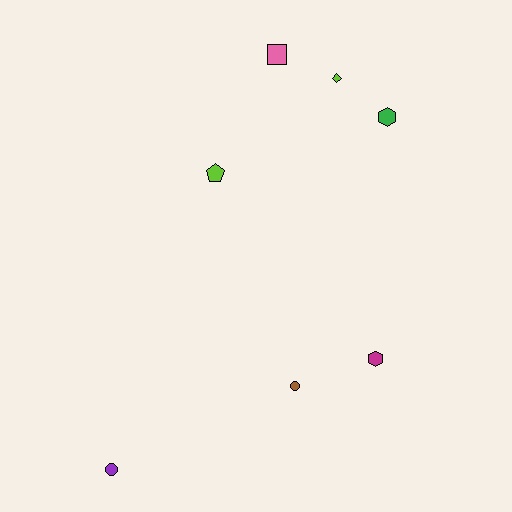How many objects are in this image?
There are 7 objects.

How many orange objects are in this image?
There are no orange objects.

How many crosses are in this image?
There are no crosses.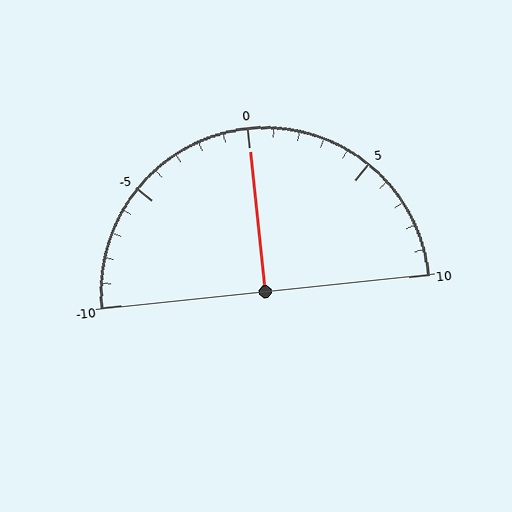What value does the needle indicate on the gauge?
The needle indicates approximately 0.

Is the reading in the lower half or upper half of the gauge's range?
The reading is in the upper half of the range (-10 to 10).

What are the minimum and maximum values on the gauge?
The gauge ranges from -10 to 10.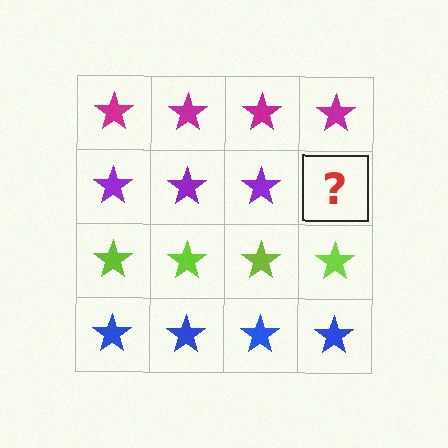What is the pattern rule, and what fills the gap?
The rule is that each row has a consistent color. The gap should be filled with a purple star.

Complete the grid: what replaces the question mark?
The question mark should be replaced with a purple star.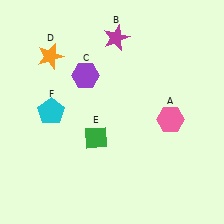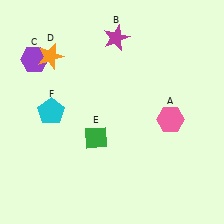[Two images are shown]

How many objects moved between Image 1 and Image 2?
1 object moved between the two images.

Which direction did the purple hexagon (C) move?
The purple hexagon (C) moved left.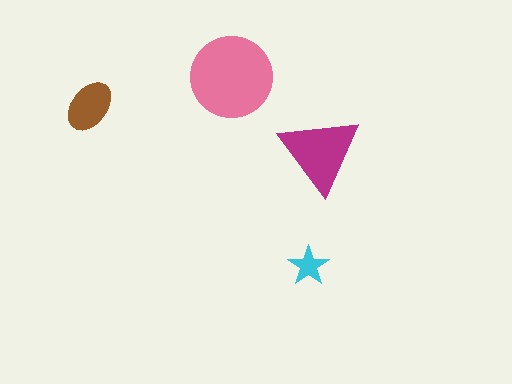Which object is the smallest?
The cyan star.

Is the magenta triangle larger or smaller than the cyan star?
Larger.